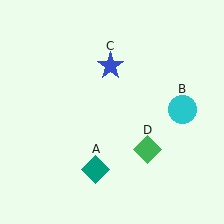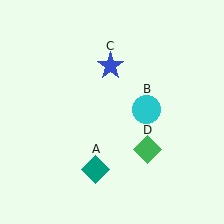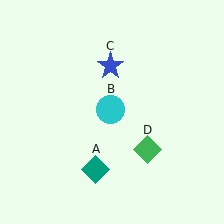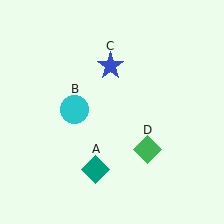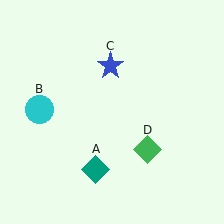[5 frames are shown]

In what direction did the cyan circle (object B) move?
The cyan circle (object B) moved left.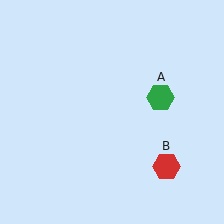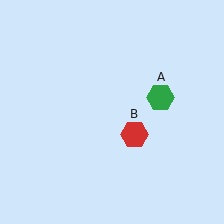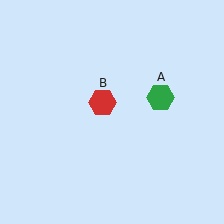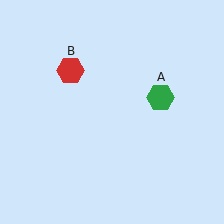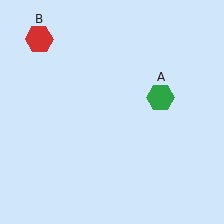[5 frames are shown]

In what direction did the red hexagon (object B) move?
The red hexagon (object B) moved up and to the left.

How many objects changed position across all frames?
1 object changed position: red hexagon (object B).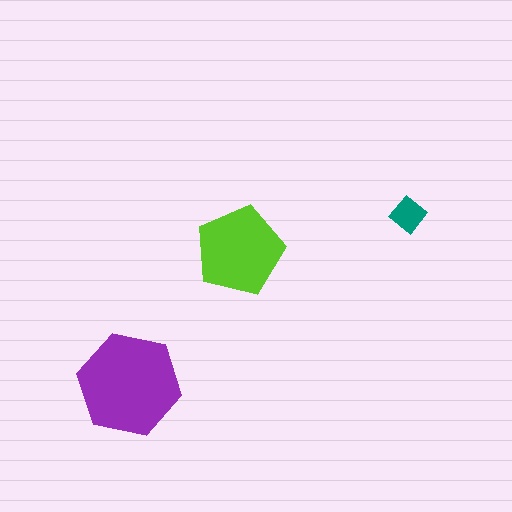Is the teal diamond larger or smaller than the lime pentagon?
Smaller.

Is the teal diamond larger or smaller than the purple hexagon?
Smaller.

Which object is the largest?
The purple hexagon.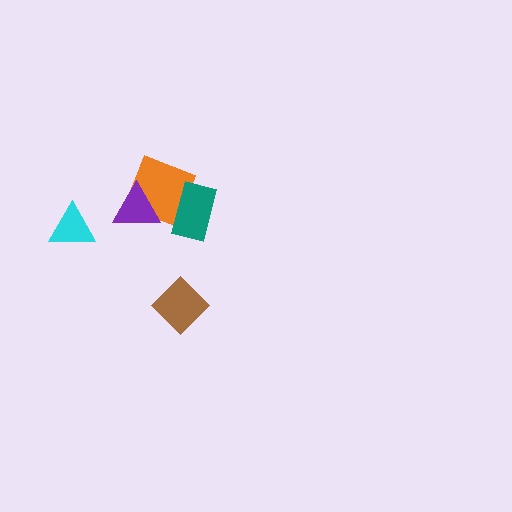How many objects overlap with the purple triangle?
1 object overlaps with the purple triangle.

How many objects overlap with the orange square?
2 objects overlap with the orange square.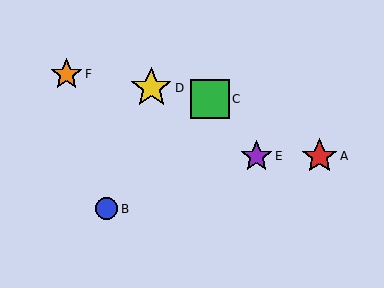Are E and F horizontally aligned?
No, E is at y≈156 and F is at y≈74.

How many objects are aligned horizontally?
2 objects (A, E) are aligned horizontally.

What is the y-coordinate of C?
Object C is at y≈99.